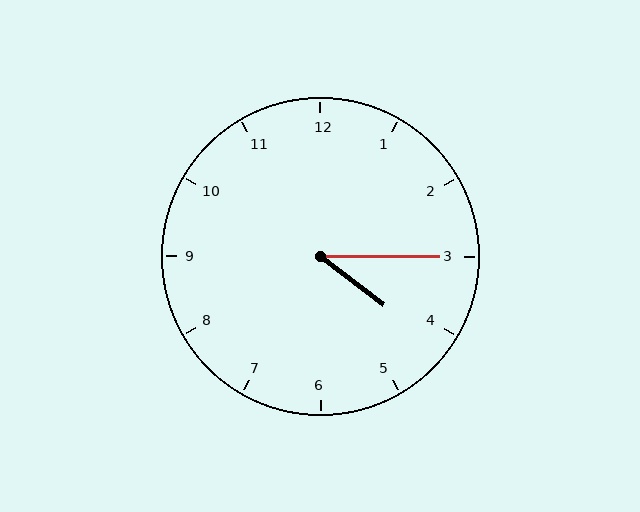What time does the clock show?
4:15.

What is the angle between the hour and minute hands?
Approximately 38 degrees.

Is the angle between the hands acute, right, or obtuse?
It is acute.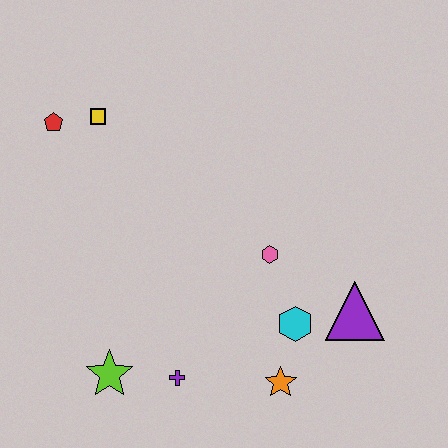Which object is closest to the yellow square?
The red pentagon is closest to the yellow square.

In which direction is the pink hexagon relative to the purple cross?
The pink hexagon is above the purple cross.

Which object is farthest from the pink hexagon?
The red pentagon is farthest from the pink hexagon.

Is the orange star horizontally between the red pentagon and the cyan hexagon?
Yes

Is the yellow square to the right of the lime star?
No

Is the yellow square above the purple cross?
Yes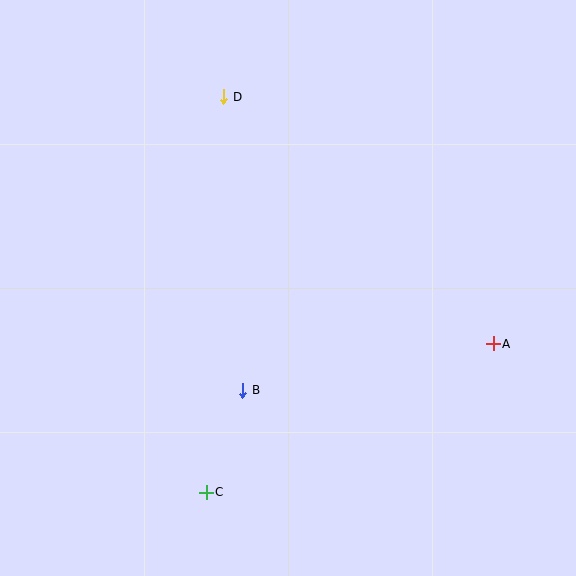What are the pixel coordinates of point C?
Point C is at (206, 492).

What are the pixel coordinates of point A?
Point A is at (493, 344).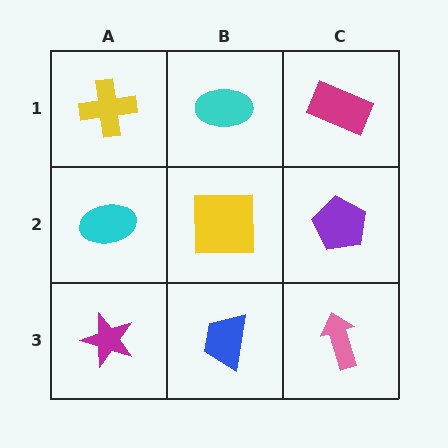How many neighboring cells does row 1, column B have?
3.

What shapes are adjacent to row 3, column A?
A cyan ellipse (row 2, column A), a blue trapezoid (row 3, column B).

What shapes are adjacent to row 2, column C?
A magenta rectangle (row 1, column C), a pink arrow (row 3, column C), a yellow square (row 2, column B).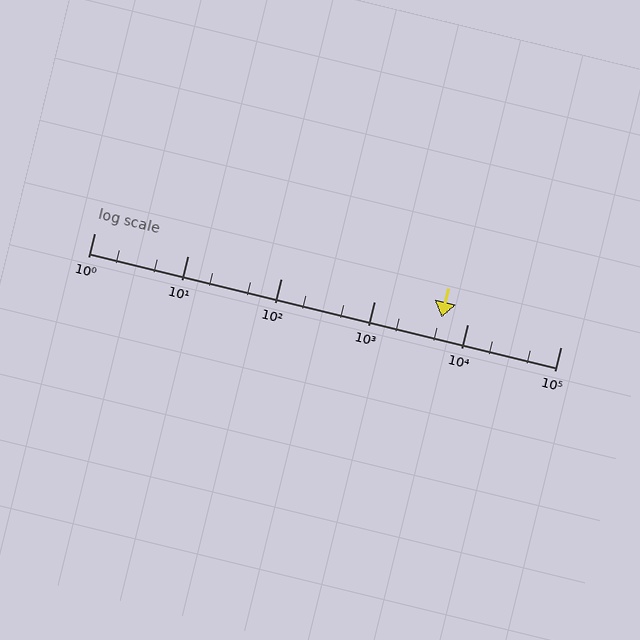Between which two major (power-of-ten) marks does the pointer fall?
The pointer is between 1000 and 10000.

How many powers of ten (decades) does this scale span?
The scale spans 5 decades, from 1 to 100000.